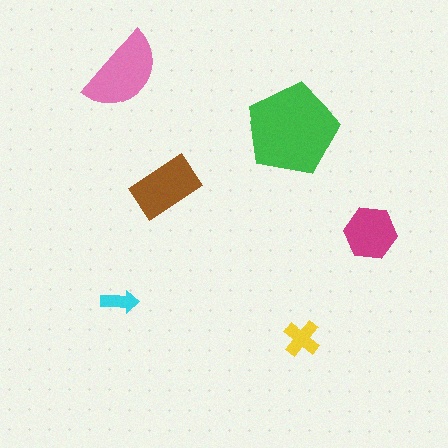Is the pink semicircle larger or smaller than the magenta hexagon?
Larger.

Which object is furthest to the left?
The cyan arrow is leftmost.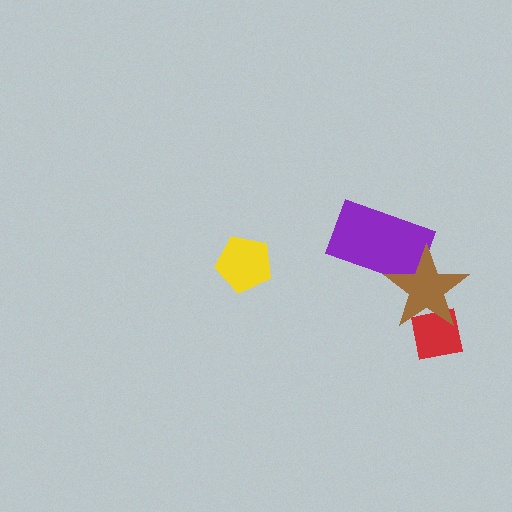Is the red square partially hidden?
Yes, it is partially covered by another shape.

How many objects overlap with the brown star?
2 objects overlap with the brown star.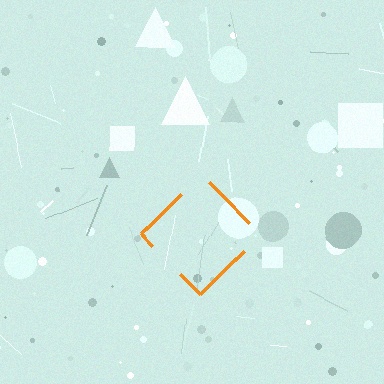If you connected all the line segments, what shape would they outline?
They would outline a diamond.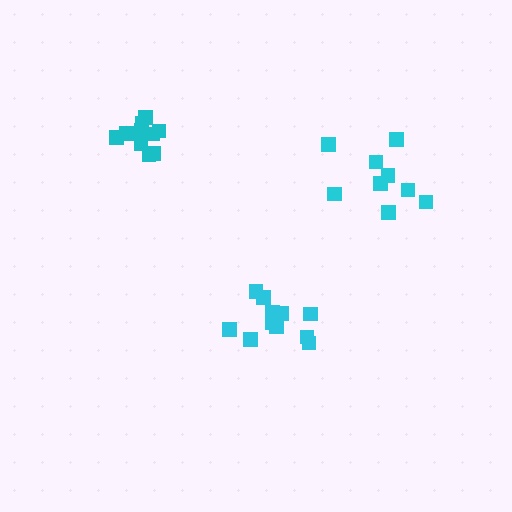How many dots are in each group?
Group 1: 10 dots, Group 2: 9 dots, Group 3: 11 dots (30 total).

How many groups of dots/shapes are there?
There are 3 groups.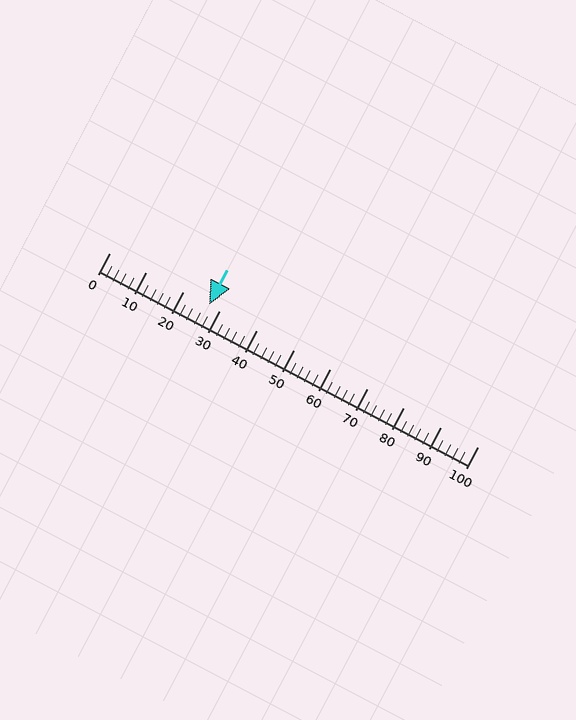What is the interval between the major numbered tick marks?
The major tick marks are spaced 10 units apart.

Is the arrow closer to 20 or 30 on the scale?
The arrow is closer to 30.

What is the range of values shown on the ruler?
The ruler shows values from 0 to 100.